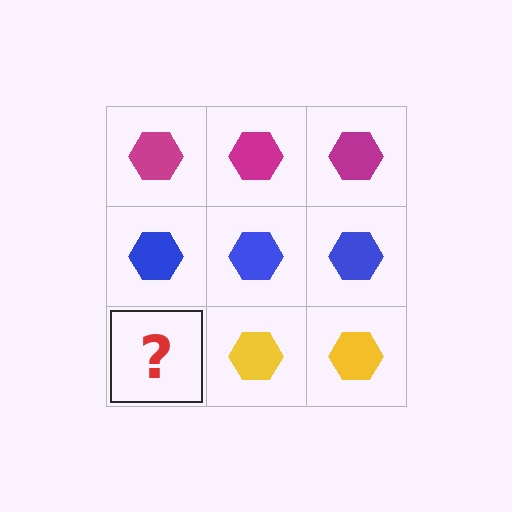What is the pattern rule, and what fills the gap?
The rule is that each row has a consistent color. The gap should be filled with a yellow hexagon.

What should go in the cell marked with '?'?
The missing cell should contain a yellow hexagon.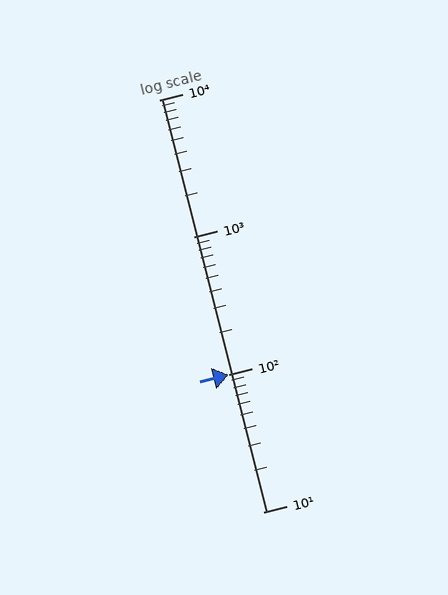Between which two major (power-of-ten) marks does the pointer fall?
The pointer is between 10 and 100.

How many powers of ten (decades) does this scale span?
The scale spans 3 decades, from 10 to 10000.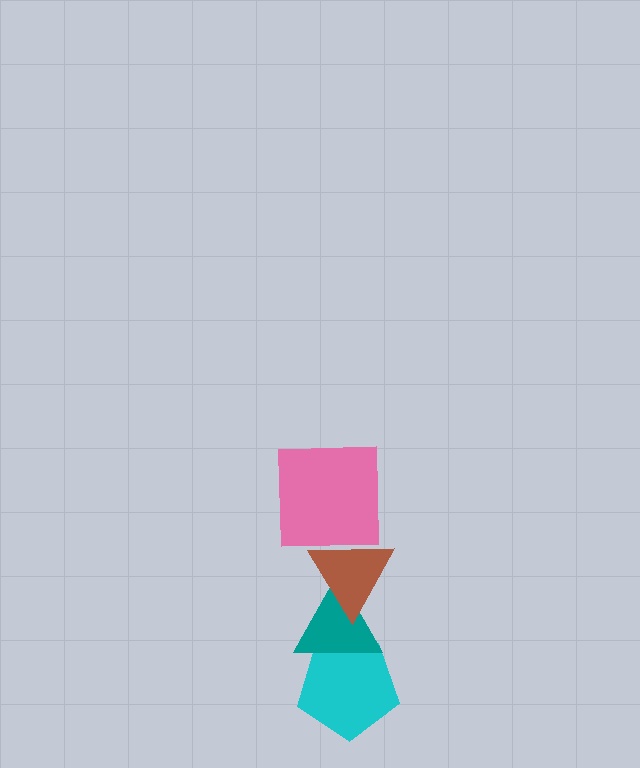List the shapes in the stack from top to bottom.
From top to bottom: the pink square, the brown triangle, the teal triangle, the cyan pentagon.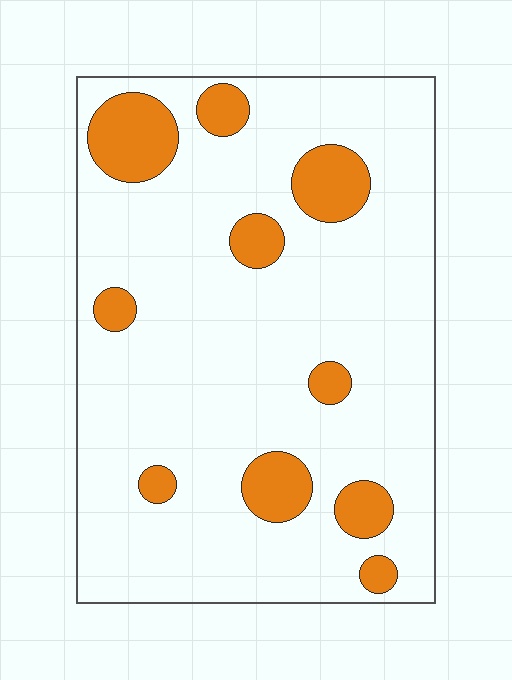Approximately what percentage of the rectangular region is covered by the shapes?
Approximately 15%.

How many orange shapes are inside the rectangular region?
10.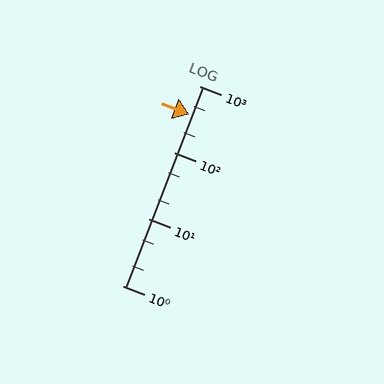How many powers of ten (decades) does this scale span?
The scale spans 3 decades, from 1 to 1000.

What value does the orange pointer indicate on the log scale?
The pointer indicates approximately 370.